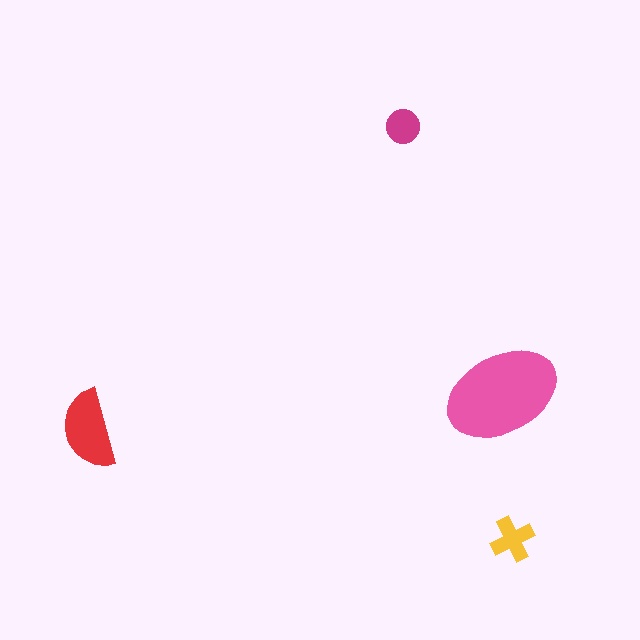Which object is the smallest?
The magenta circle.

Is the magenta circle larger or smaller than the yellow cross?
Smaller.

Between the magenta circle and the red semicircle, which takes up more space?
The red semicircle.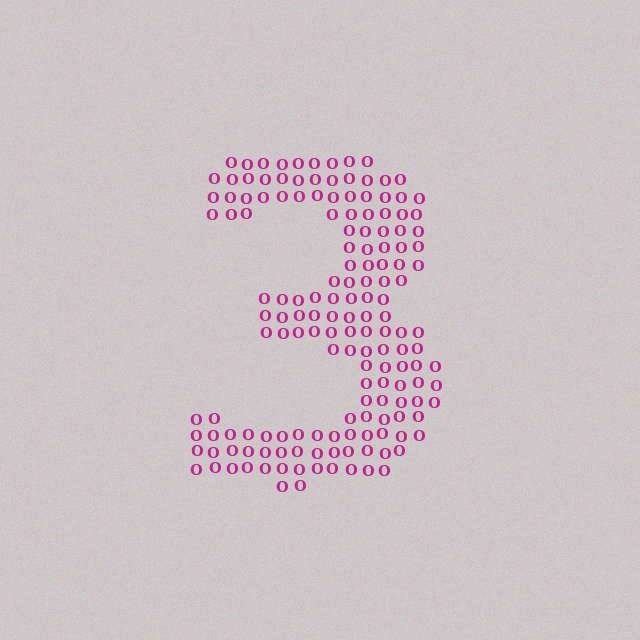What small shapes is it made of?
It is made of small letter O's.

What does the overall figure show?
The overall figure shows the digit 3.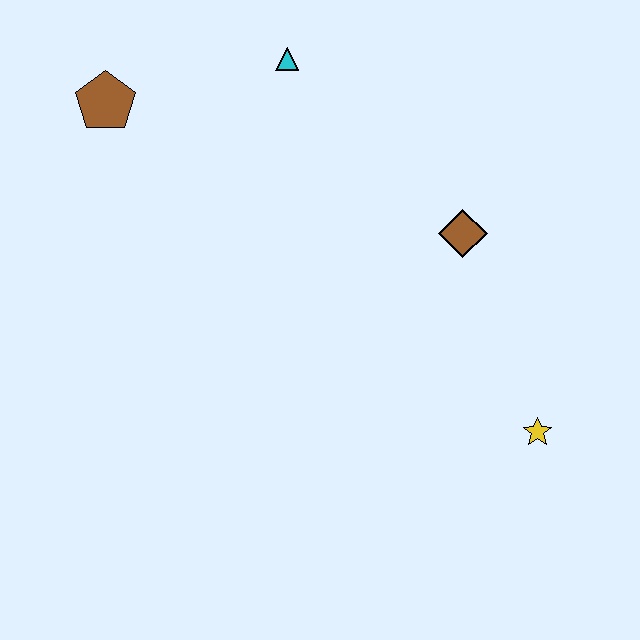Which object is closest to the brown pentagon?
The cyan triangle is closest to the brown pentagon.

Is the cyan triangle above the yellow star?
Yes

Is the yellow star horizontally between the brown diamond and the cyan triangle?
No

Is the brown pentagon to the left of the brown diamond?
Yes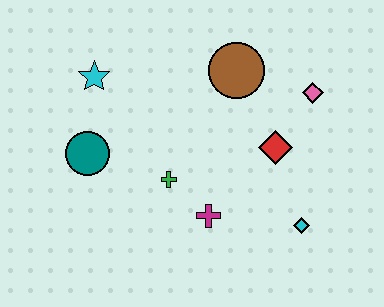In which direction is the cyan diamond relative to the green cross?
The cyan diamond is to the right of the green cross.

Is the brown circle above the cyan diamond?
Yes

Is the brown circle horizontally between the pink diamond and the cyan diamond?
No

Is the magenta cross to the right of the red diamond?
No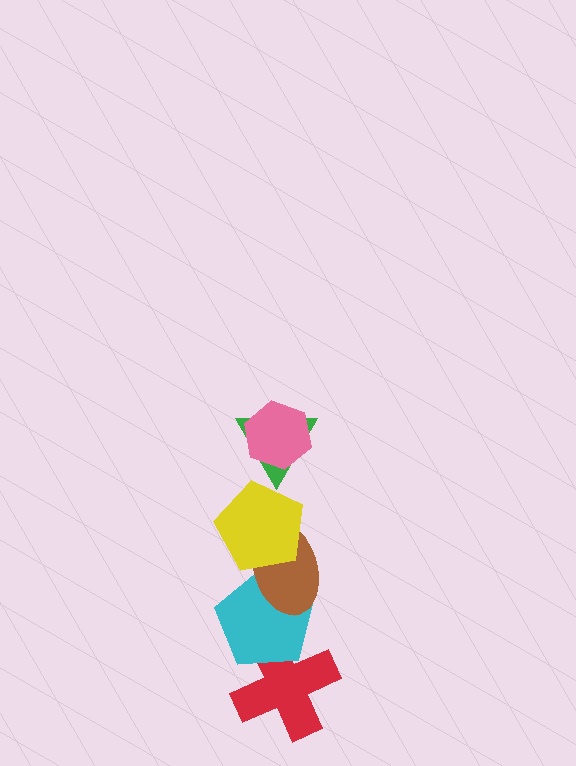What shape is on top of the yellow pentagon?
The green triangle is on top of the yellow pentagon.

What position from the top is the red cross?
The red cross is 6th from the top.